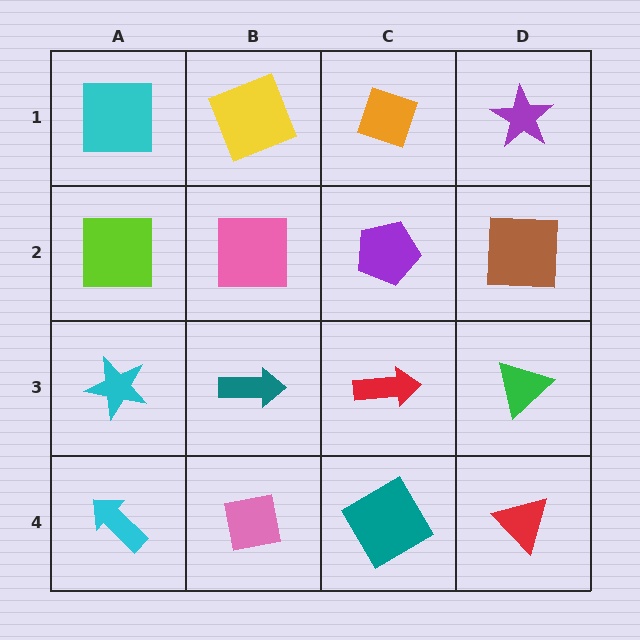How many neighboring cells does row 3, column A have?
3.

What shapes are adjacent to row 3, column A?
A lime square (row 2, column A), a cyan arrow (row 4, column A), a teal arrow (row 3, column B).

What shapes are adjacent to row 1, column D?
A brown square (row 2, column D), an orange diamond (row 1, column C).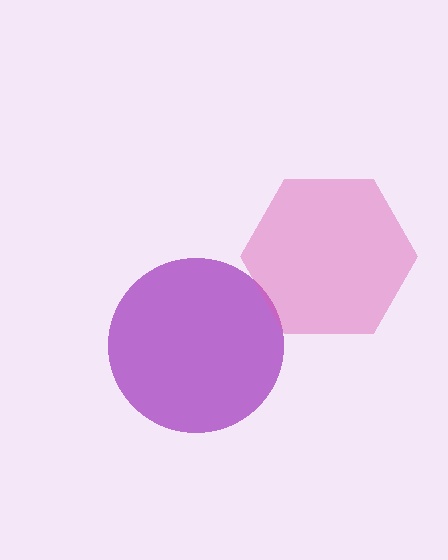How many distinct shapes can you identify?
There are 2 distinct shapes: a purple circle, a pink hexagon.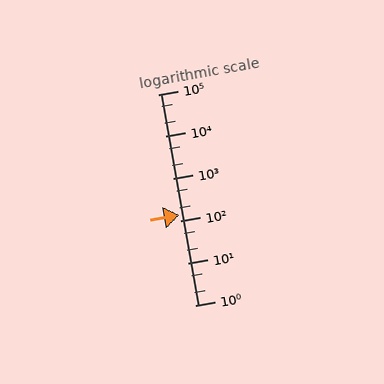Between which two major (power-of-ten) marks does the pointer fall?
The pointer is between 100 and 1000.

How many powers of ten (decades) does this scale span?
The scale spans 5 decades, from 1 to 100000.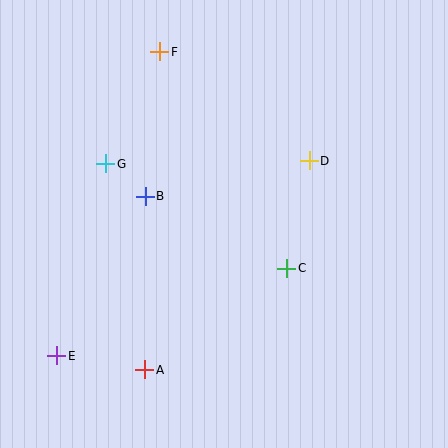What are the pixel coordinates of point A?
Point A is at (145, 370).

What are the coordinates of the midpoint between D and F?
The midpoint between D and F is at (235, 106).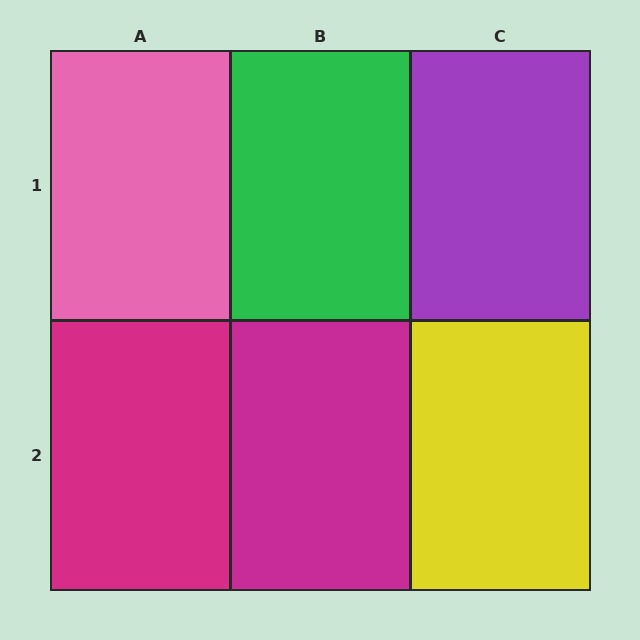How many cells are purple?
1 cell is purple.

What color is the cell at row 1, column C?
Purple.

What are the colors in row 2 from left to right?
Magenta, magenta, yellow.